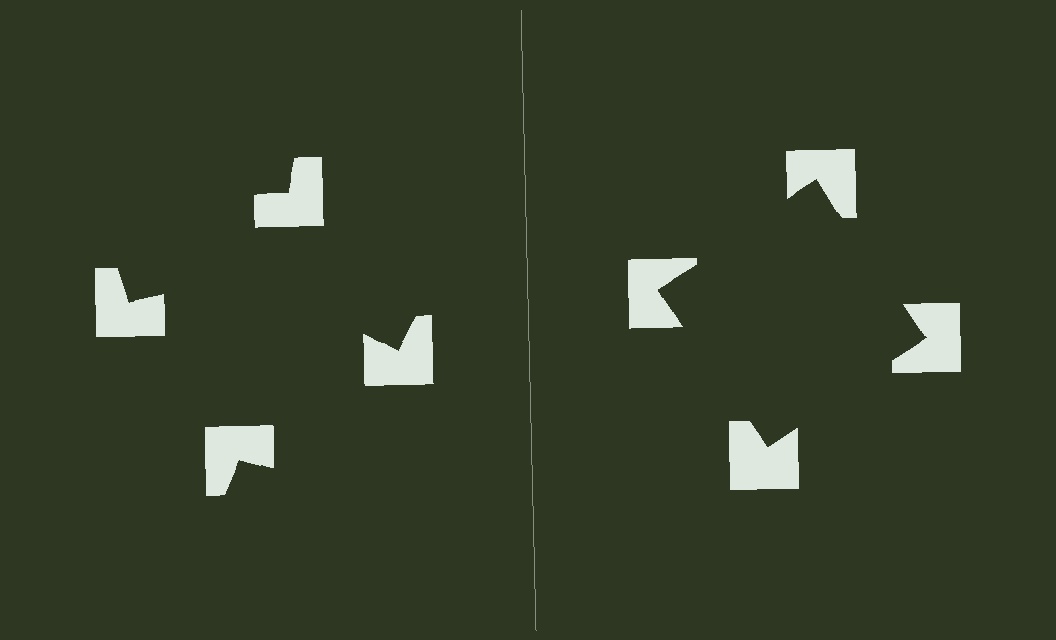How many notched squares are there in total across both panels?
8 — 4 on each side.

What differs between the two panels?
The notched squares are positioned identically on both sides; only the wedge orientations differ. On the right they align to a square; on the left they are misaligned.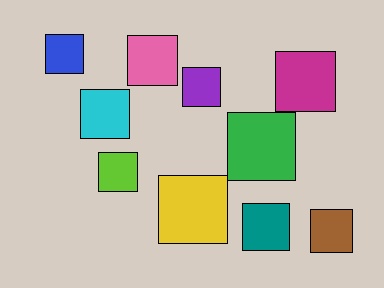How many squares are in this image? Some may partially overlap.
There are 10 squares.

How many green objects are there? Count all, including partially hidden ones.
There is 1 green object.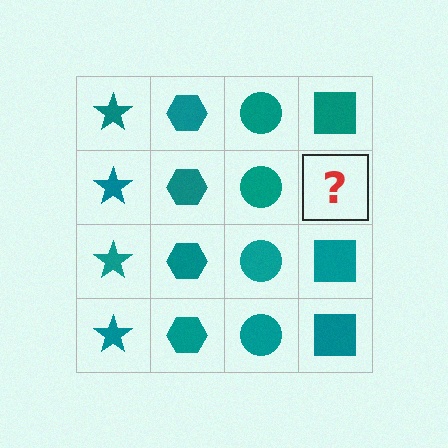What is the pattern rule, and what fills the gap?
The rule is that each column has a consistent shape. The gap should be filled with a teal square.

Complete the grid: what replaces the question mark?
The question mark should be replaced with a teal square.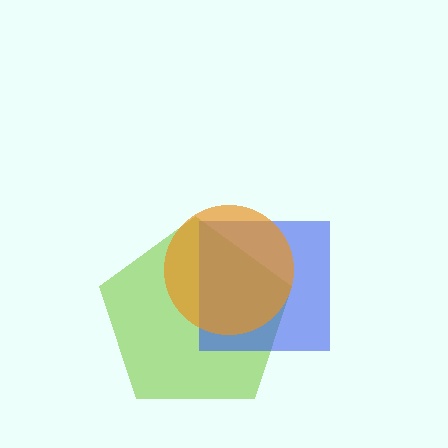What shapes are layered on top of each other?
The layered shapes are: a lime pentagon, a blue square, an orange circle.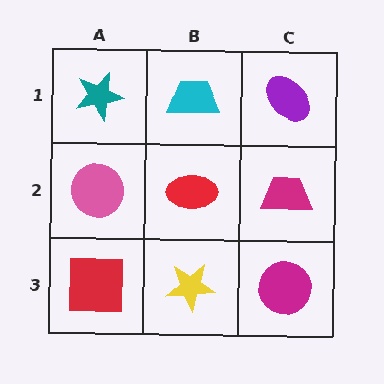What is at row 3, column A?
A red square.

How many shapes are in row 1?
3 shapes.